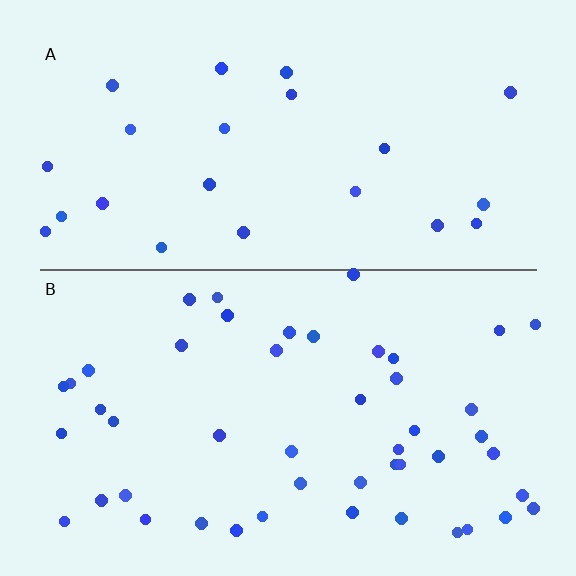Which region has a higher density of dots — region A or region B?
B (the bottom).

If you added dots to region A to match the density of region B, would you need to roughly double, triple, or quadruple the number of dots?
Approximately double.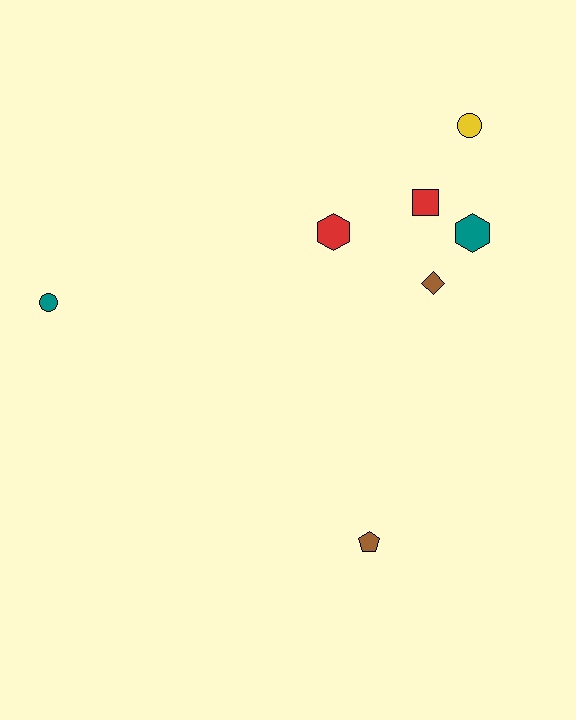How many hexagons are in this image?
There are 2 hexagons.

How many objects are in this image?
There are 7 objects.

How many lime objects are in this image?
There are no lime objects.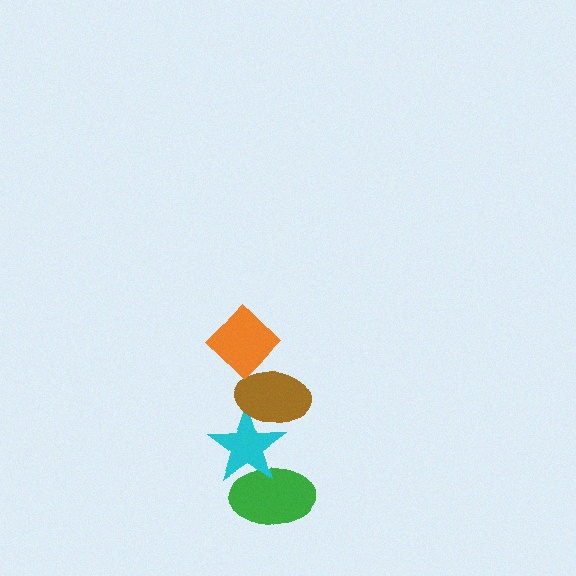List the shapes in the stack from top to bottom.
From top to bottom: the orange diamond, the brown ellipse, the cyan star, the green ellipse.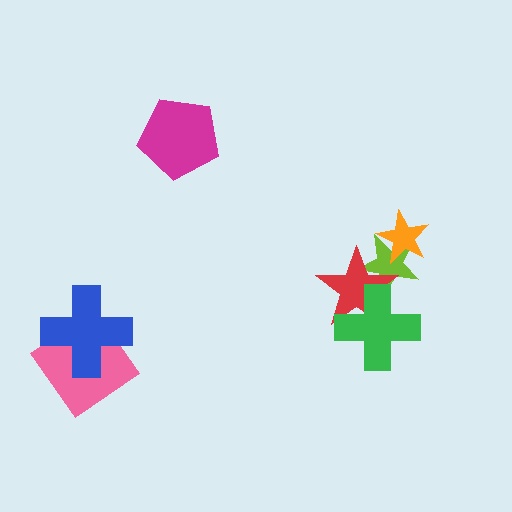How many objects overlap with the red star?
2 objects overlap with the red star.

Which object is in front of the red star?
The green cross is in front of the red star.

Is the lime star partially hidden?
Yes, it is partially covered by another shape.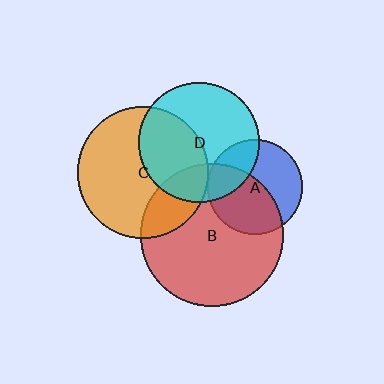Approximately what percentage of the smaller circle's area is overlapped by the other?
Approximately 20%.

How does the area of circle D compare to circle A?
Approximately 1.6 times.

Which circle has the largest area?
Circle B (red).